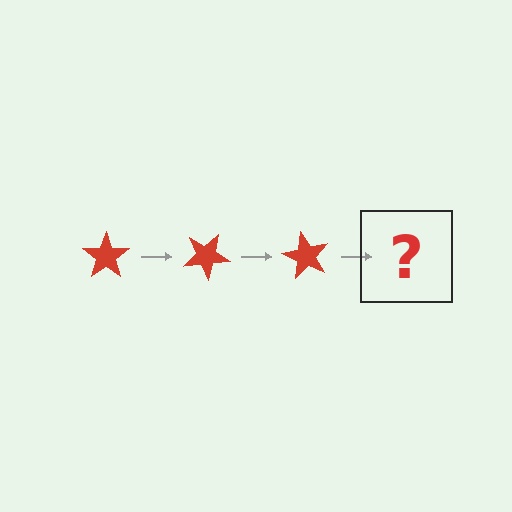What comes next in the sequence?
The next element should be a red star rotated 90 degrees.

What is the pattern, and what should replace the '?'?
The pattern is that the star rotates 30 degrees each step. The '?' should be a red star rotated 90 degrees.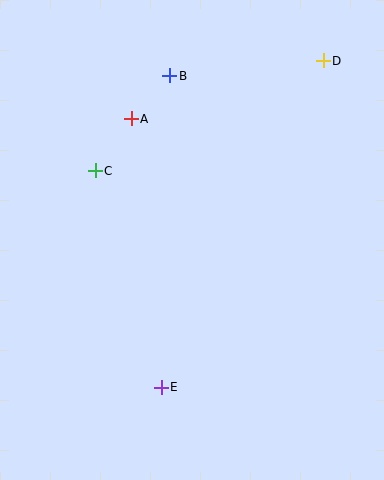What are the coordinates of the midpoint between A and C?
The midpoint between A and C is at (113, 145).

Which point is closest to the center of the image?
Point C at (95, 171) is closest to the center.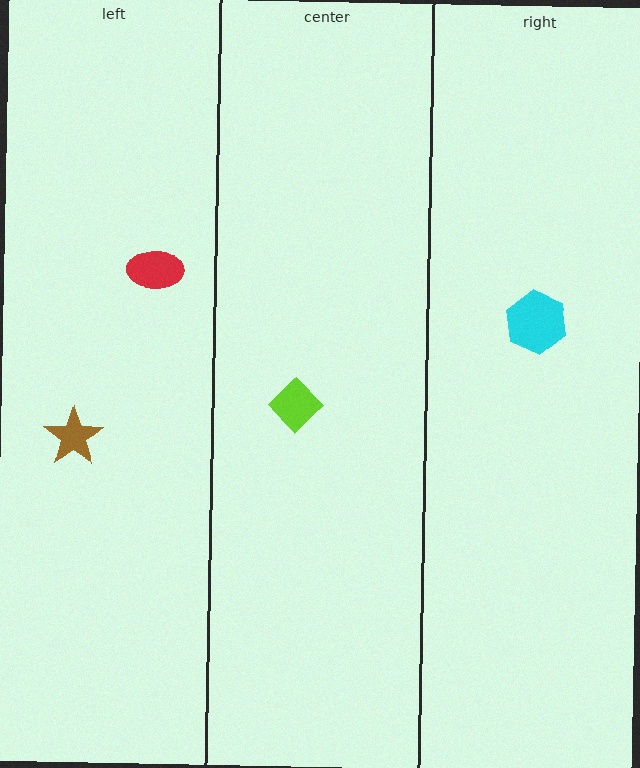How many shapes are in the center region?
1.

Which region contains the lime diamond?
The center region.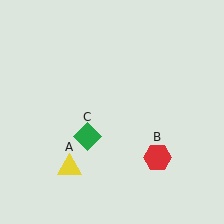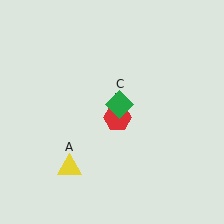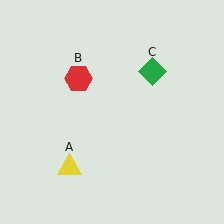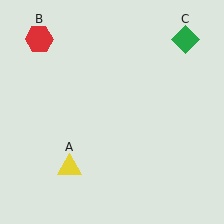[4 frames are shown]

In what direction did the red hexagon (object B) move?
The red hexagon (object B) moved up and to the left.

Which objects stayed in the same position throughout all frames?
Yellow triangle (object A) remained stationary.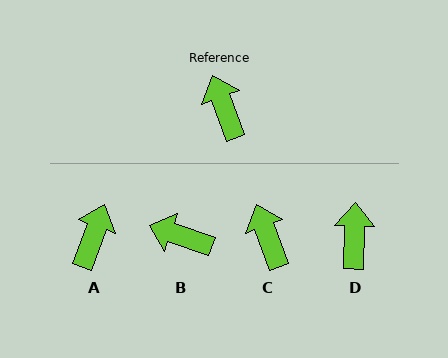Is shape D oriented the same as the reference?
No, it is off by about 22 degrees.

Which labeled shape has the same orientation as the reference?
C.